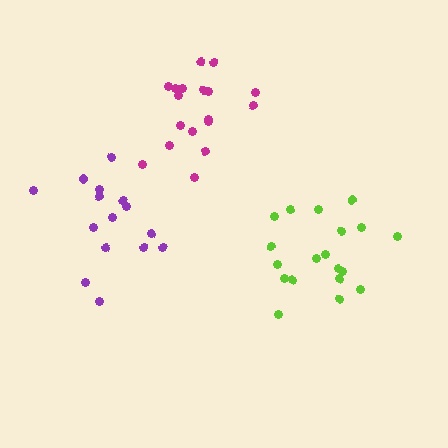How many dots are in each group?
Group 1: 18 dots, Group 2: 19 dots, Group 3: 15 dots (52 total).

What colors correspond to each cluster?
The clusters are colored: magenta, lime, purple.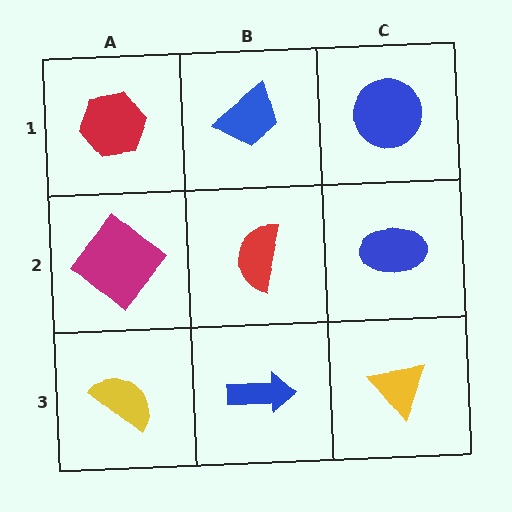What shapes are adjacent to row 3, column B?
A red semicircle (row 2, column B), a yellow semicircle (row 3, column A), a yellow triangle (row 3, column C).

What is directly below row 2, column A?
A yellow semicircle.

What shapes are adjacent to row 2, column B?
A blue trapezoid (row 1, column B), a blue arrow (row 3, column B), a magenta diamond (row 2, column A), a blue ellipse (row 2, column C).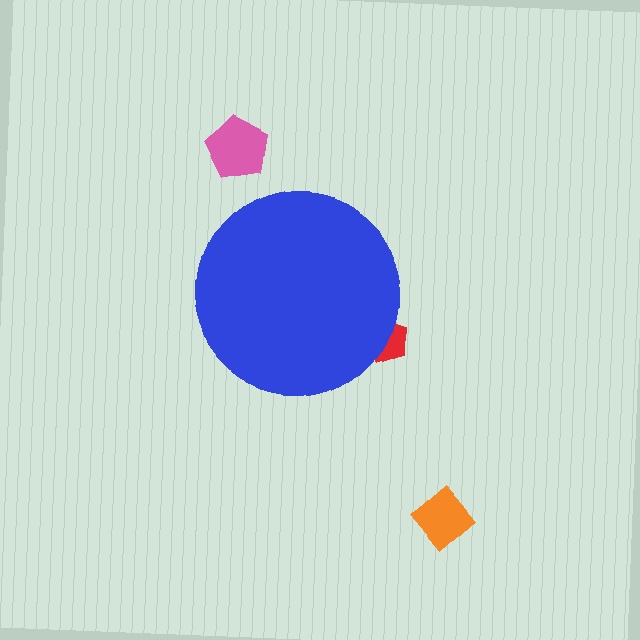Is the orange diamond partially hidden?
No, the orange diamond is fully visible.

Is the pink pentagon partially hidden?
No, the pink pentagon is fully visible.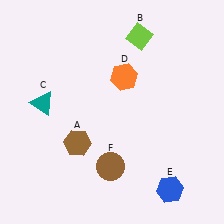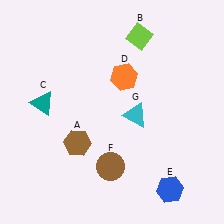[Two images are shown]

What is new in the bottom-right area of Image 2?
A cyan triangle (G) was added in the bottom-right area of Image 2.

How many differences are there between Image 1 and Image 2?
There is 1 difference between the two images.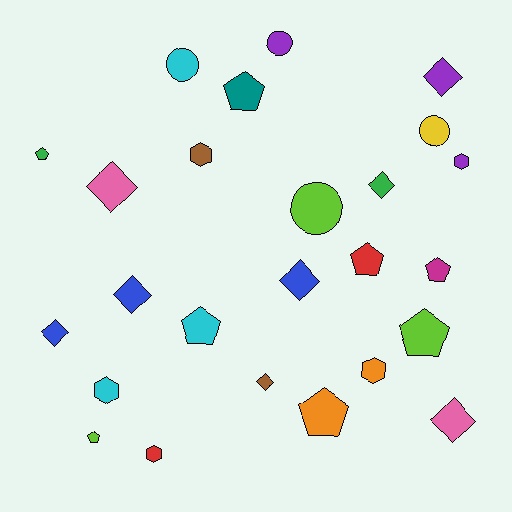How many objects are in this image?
There are 25 objects.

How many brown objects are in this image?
There are 2 brown objects.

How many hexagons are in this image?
There are 5 hexagons.